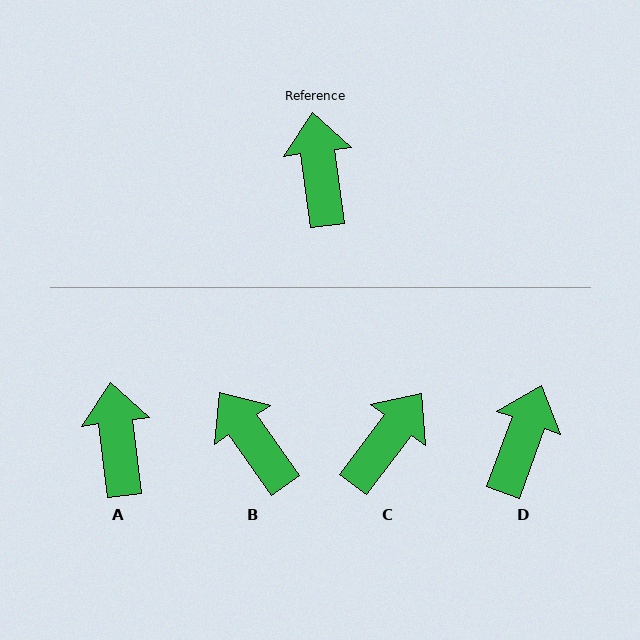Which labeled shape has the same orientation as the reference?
A.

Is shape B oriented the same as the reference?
No, it is off by about 28 degrees.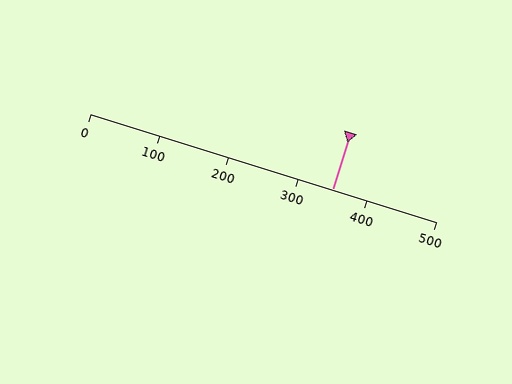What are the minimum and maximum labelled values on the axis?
The axis runs from 0 to 500.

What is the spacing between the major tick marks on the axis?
The major ticks are spaced 100 apart.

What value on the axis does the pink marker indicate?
The marker indicates approximately 350.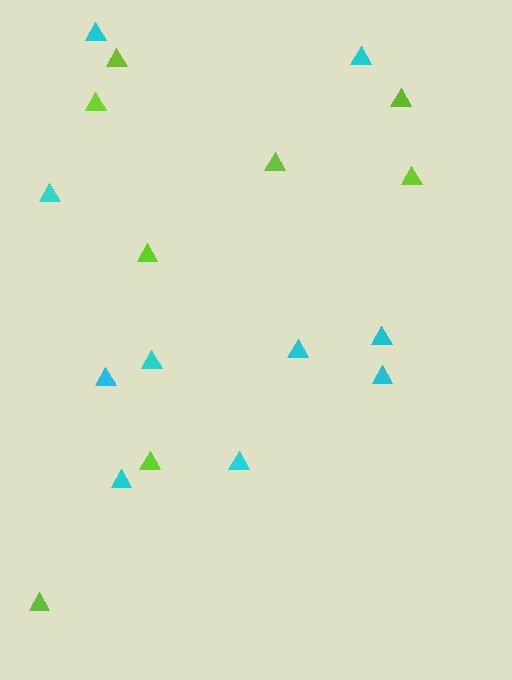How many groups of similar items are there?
There are 2 groups: one group of cyan triangles (10) and one group of lime triangles (8).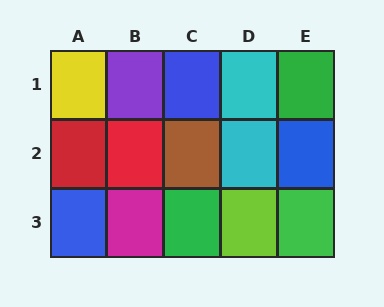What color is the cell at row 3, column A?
Blue.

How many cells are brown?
1 cell is brown.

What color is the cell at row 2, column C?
Brown.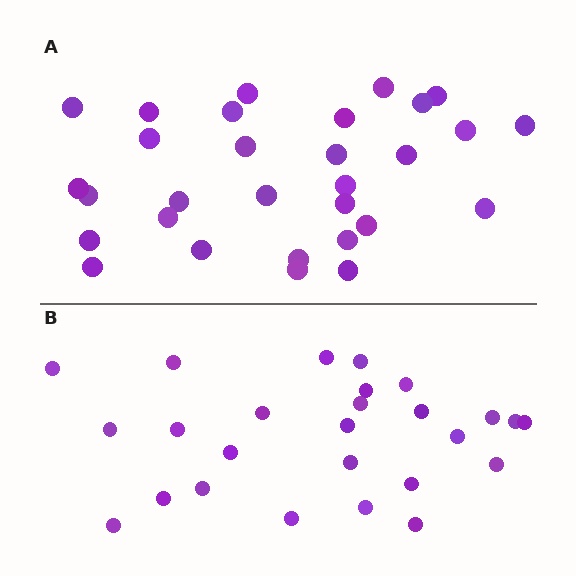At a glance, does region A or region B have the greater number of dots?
Region A (the top region) has more dots.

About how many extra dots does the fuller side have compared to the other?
Region A has about 4 more dots than region B.